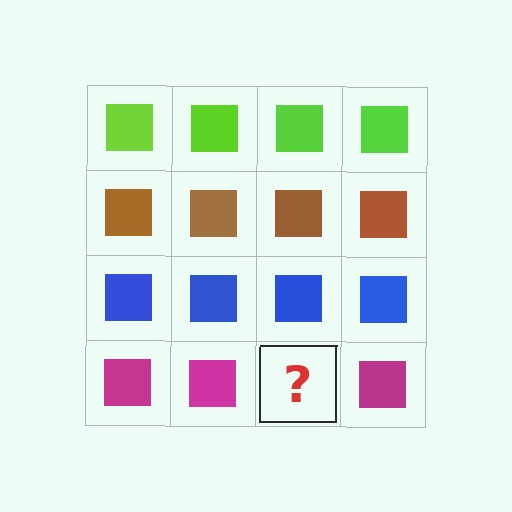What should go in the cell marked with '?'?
The missing cell should contain a magenta square.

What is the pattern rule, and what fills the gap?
The rule is that each row has a consistent color. The gap should be filled with a magenta square.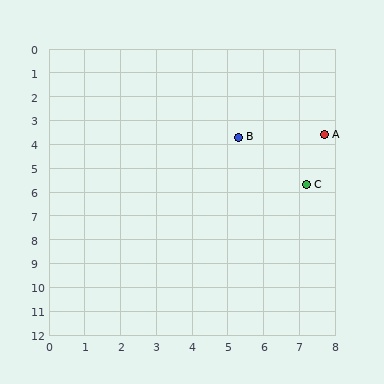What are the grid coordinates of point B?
Point B is at approximately (5.3, 3.7).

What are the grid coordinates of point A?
Point A is at approximately (7.7, 3.6).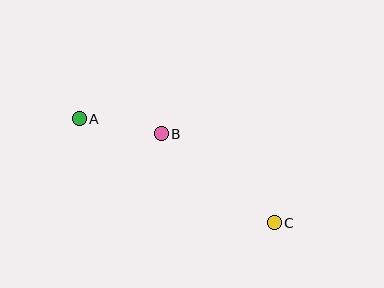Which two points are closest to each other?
Points A and B are closest to each other.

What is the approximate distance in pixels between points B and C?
The distance between B and C is approximately 144 pixels.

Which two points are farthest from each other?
Points A and C are farthest from each other.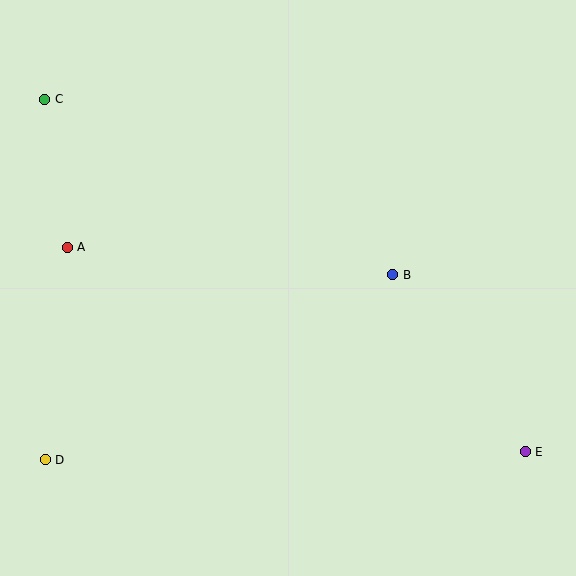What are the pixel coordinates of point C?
Point C is at (45, 99).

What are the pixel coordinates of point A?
Point A is at (67, 247).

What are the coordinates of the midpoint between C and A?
The midpoint between C and A is at (56, 173).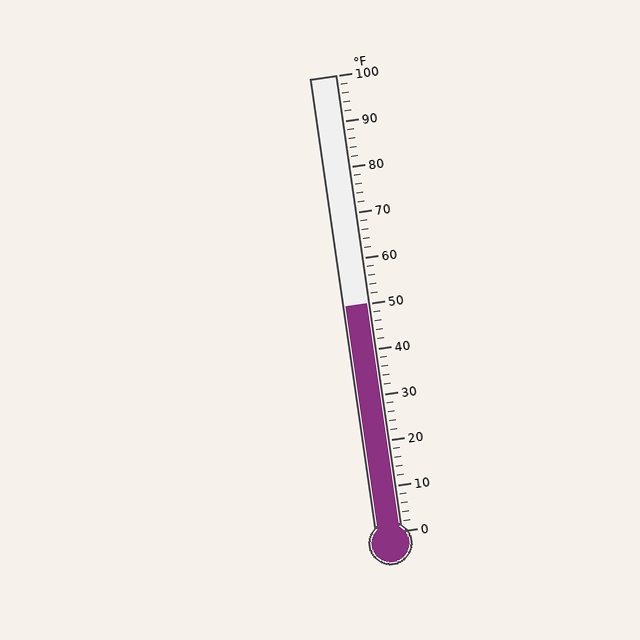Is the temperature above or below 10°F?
The temperature is above 10°F.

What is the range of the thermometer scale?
The thermometer scale ranges from 0°F to 100°F.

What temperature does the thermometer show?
The thermometer shows approximately 50°F.